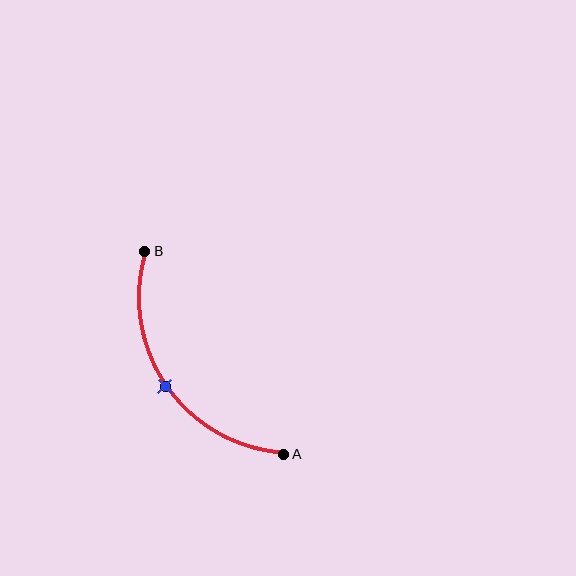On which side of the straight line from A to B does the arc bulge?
The arc bulges below and to the left of the straight line connecting A and B.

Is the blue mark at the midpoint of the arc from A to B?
Yes. The blue mark lies on the arc at equal arc-length from both A and B — it is the arc midpoint.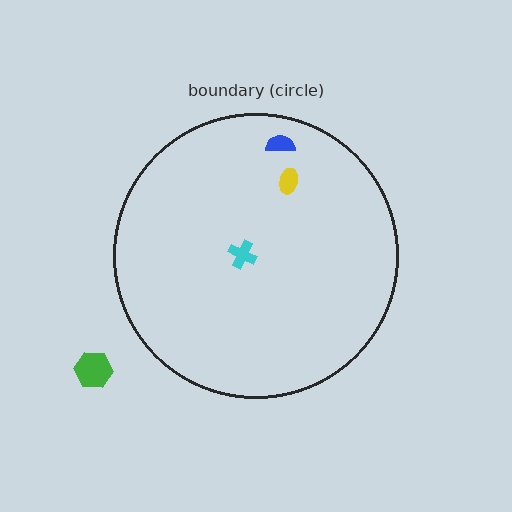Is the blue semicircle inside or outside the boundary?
Inside.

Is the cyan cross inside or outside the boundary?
Inside.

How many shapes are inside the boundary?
3 inside, 1 outside.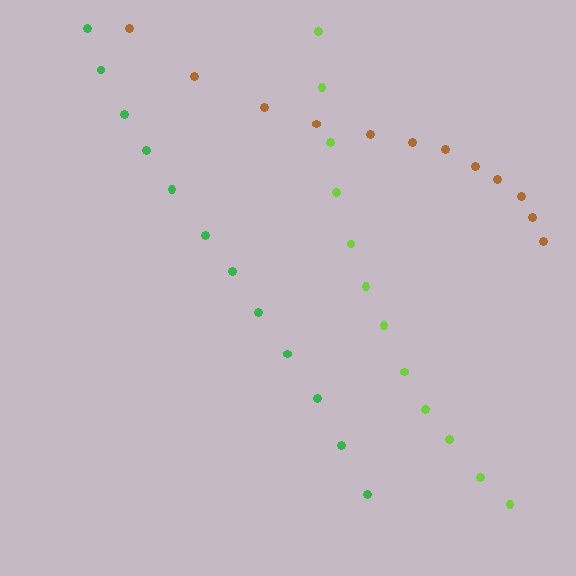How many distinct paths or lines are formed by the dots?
There are 3 distinct paths.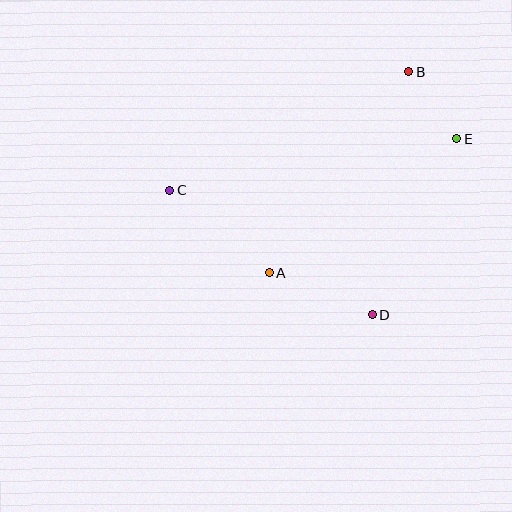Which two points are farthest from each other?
Points C and E are farthest from each other.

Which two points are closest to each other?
Points B and E are closest to each other.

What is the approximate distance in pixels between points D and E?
The distance between D and E is approximately 195 pixels.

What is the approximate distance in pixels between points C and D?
The distance between C and D is approximately 238 pixels.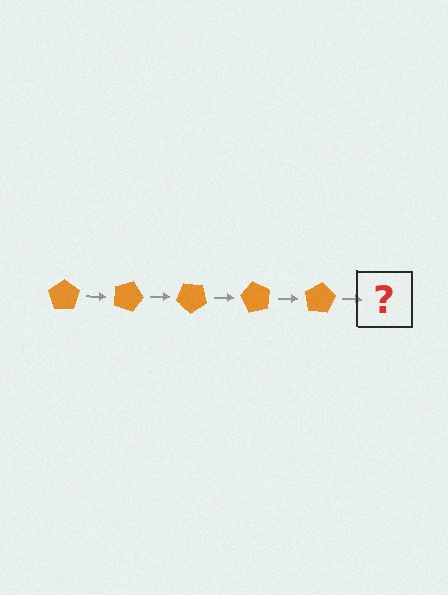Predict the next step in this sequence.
The next step is an orange pentagon rotated 100 degrees.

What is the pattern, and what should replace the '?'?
The pattern is that the pentagon rotates 20 degrees each step. The '?' should be an orange pentagon rotated 100 degrees.